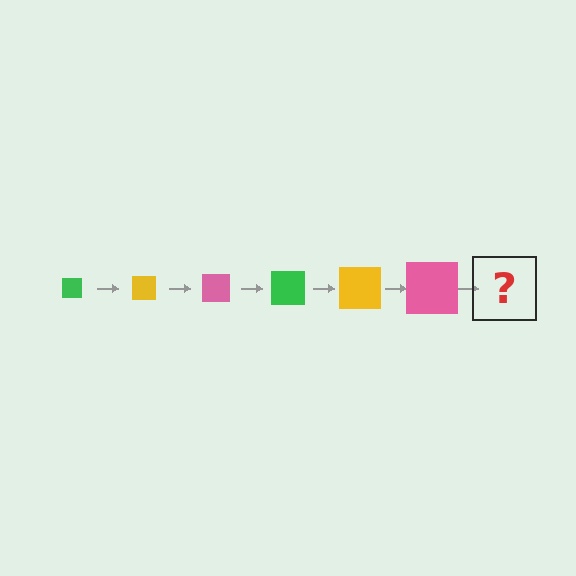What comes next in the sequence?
The next element should be a green square, larger than the previous one.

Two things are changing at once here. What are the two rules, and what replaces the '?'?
The two rules are that the square grows larger each step and the color cycles through green, yellow, and pink. The '?' should be a green square, larger than the previous one.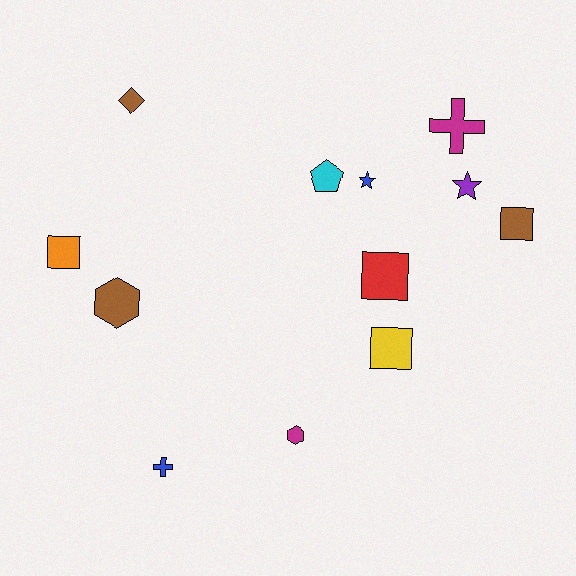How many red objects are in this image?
There is 1 red object.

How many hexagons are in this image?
There are 2 hexagons.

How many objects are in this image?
There are 12 objects.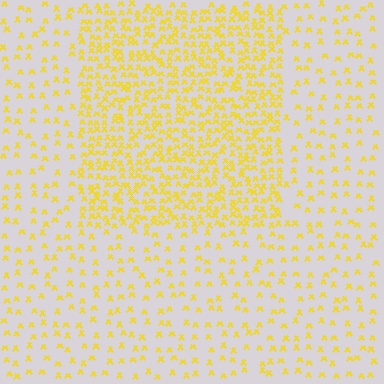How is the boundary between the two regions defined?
The boundary is defined by a change in element density (approximately 2.6x ratio). All elements are the same color, size, and shape.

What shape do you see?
I see a rectangle.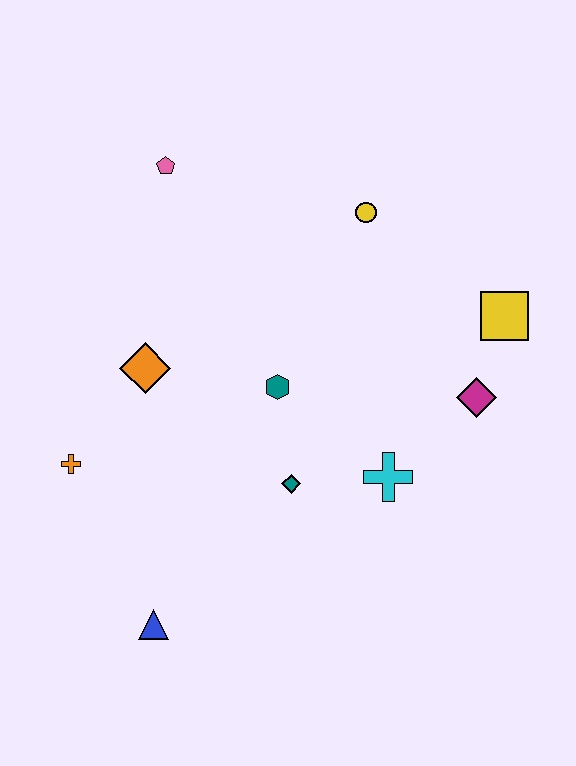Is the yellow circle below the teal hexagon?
No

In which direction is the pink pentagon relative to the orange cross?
The pink pentagon is above the orange cross.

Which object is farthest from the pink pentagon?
The blue triangle is farthest from the pink pentagon.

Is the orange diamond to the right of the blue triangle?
No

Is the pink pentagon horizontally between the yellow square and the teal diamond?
No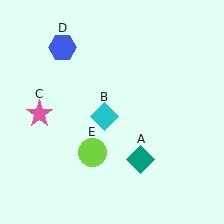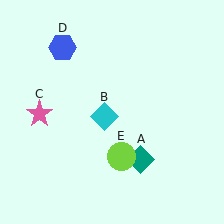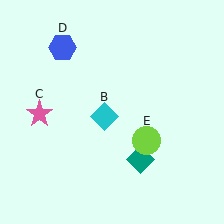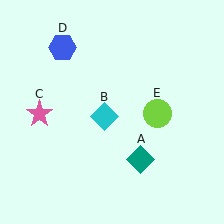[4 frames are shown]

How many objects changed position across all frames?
1 object changed position: lime circle (object E).